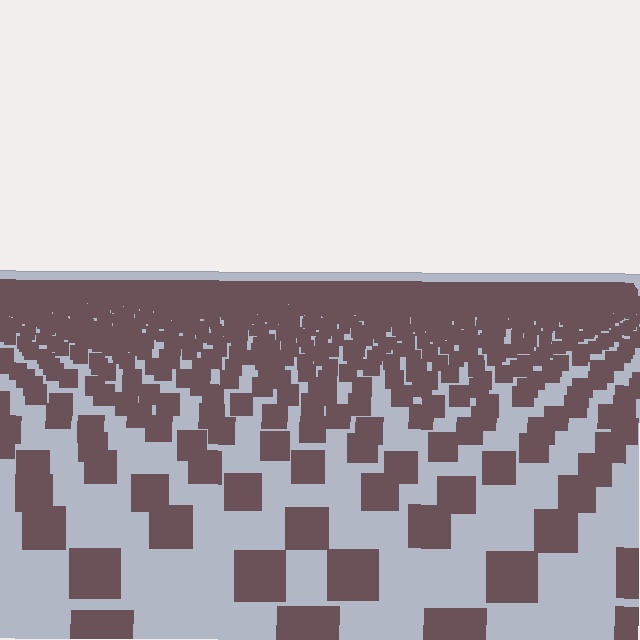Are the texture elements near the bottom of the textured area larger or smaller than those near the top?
Larger. Near the bottom, elements are closer to the viewer and appear at a bigger on-screen size.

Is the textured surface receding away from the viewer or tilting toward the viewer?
The surface is receding away from the viewer. Texture elements get smaller and denser toward the top.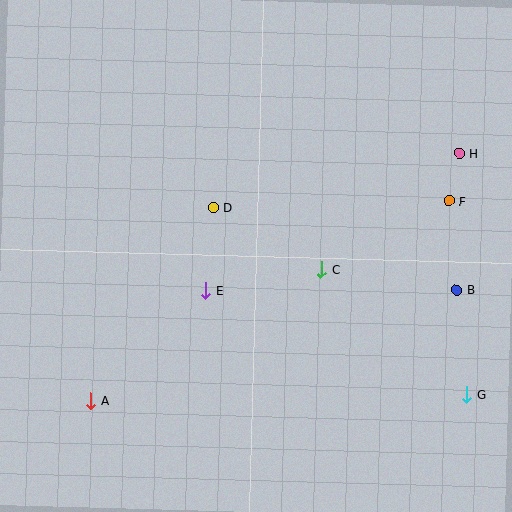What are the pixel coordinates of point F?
Point F is at (449, 201).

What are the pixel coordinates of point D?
Point D is at (214, 207).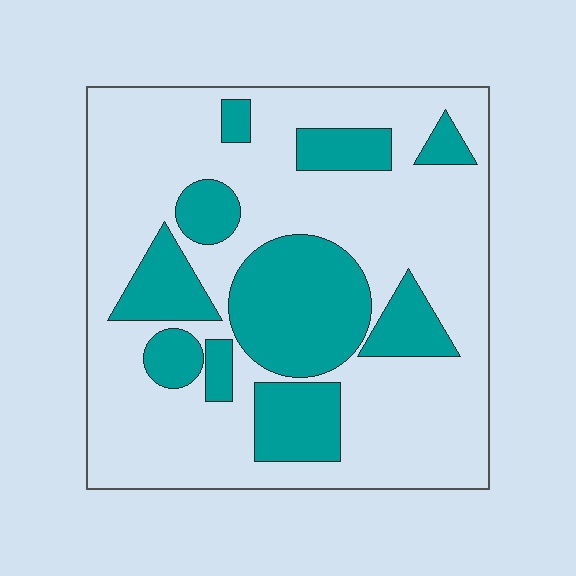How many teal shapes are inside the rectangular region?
10.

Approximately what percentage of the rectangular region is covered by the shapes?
Approximately 30%.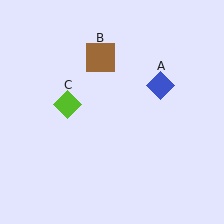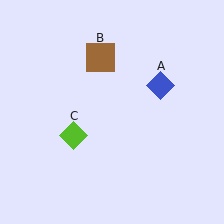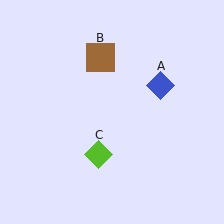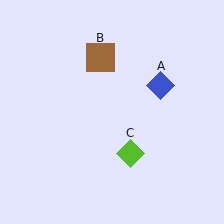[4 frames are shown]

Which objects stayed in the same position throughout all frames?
Blue diamond (object A) and brown square (object B) remained stationary.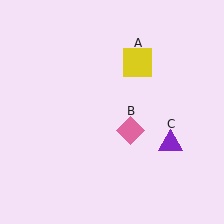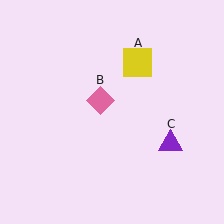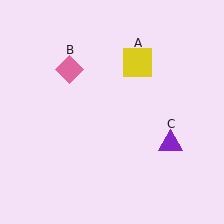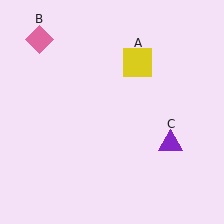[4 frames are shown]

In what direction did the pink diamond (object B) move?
The pink diamond (object B) moved up and to the left.